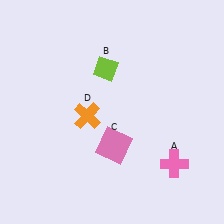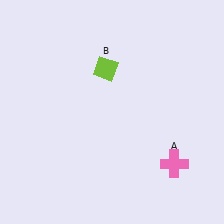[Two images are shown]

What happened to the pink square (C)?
The pink square (C) was removed in Image 2. It was in the bottom-right area of Image 1.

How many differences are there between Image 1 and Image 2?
There are 2 differences between the two images.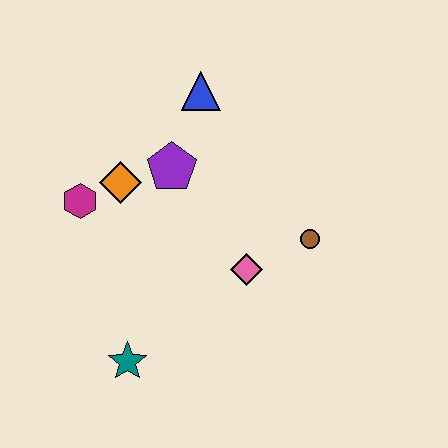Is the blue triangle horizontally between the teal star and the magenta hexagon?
No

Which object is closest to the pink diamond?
The brown circle is closest to the pink diamond.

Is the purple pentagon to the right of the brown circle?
No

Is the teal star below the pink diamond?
Yes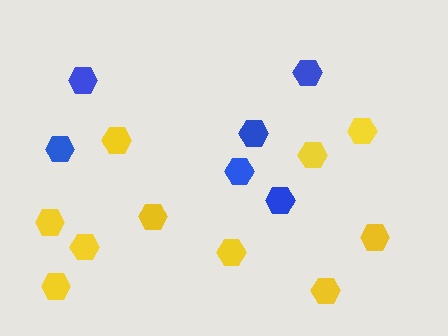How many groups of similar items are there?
There are 2 groups: one group of blue hexagons (6) and one group of yellow hexagons (10).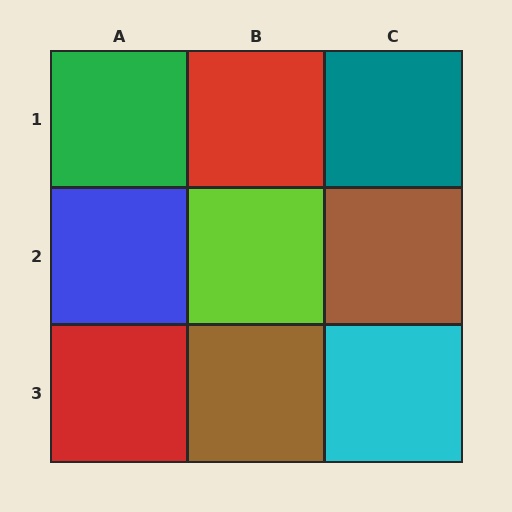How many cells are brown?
2 cells are brown.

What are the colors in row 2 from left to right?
Blue, lime, brown.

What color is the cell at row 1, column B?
Red.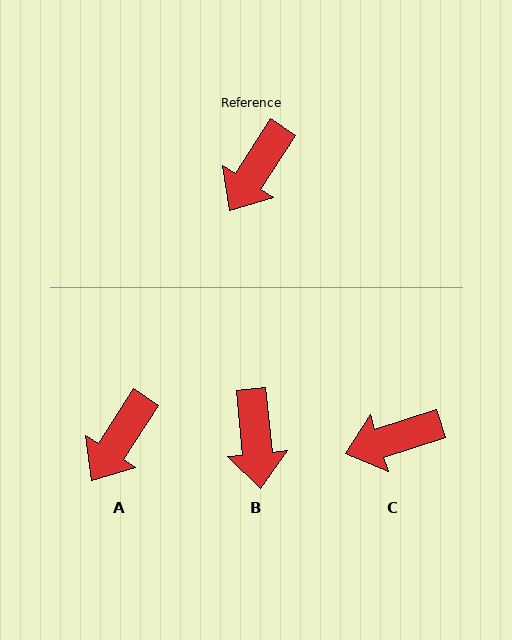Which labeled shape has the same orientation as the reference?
A.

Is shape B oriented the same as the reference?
No, it is off by about 38 degrees.